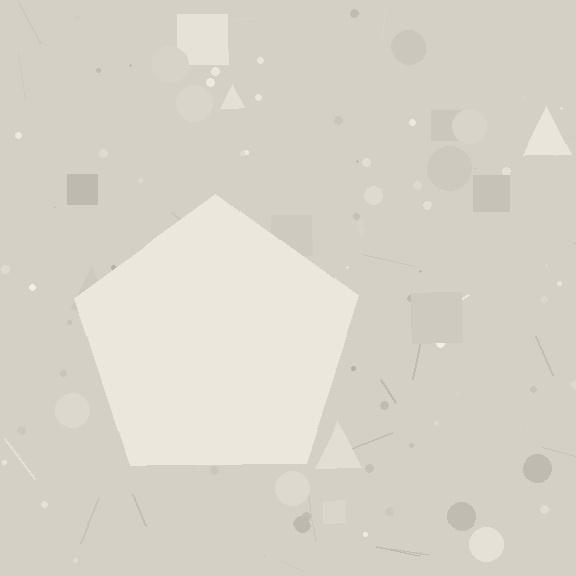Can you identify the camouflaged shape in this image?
The camouflaged shape is a pentagon.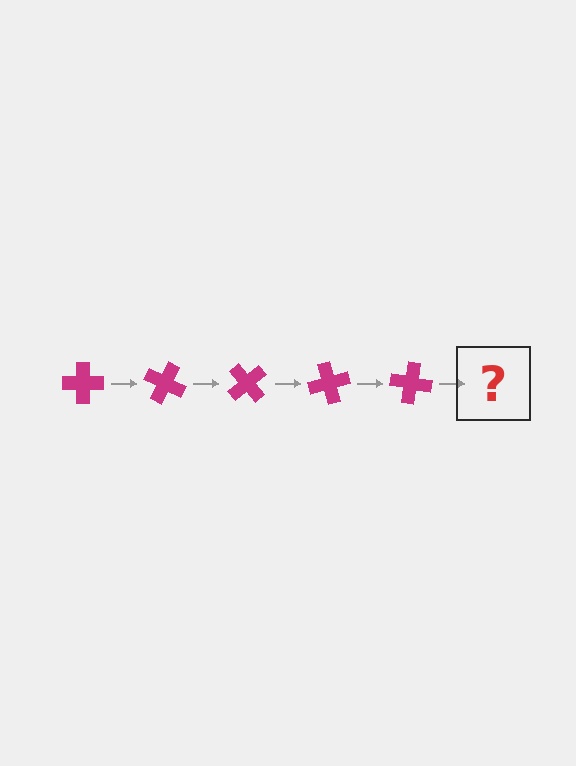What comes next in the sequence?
The next element should be a magenta cross rotated 125 degrees.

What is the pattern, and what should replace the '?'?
The pattern is that the cross rotates 25 degrees each step. The '?' should be a magenta cross rotated 125 degrees.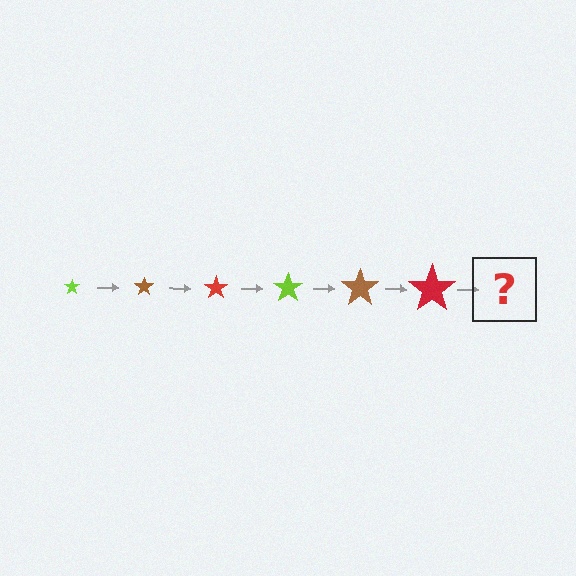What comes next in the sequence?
The next element should be a lime star, larger than the previous one.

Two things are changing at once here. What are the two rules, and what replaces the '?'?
The two rules are that the star grows larger each step and the color cycles through lime, brown, and red. The '?' should be a lime star, larger than the previous one.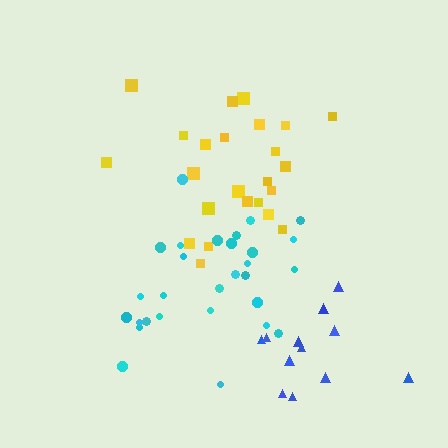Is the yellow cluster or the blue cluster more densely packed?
Yellow.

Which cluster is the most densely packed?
Yellow.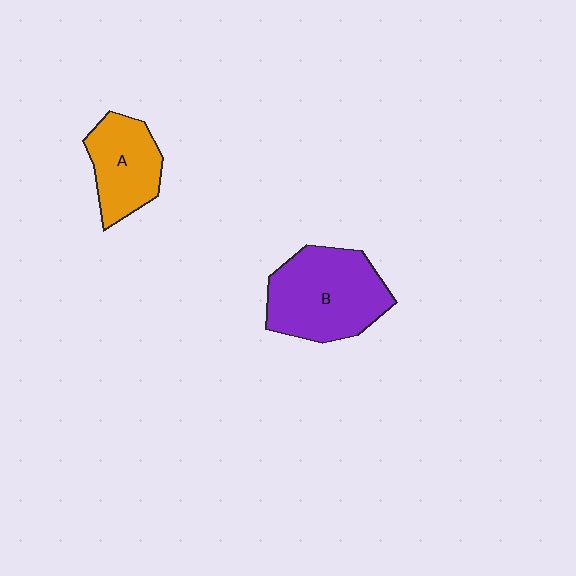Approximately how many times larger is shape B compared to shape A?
Approximately 1.5 times.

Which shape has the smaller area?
Shape A (orange).